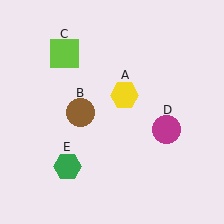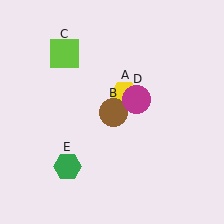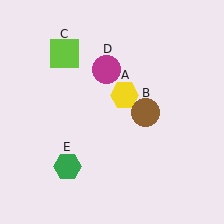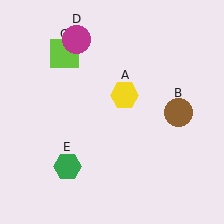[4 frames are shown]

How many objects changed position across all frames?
2 objects changed position: brown circle (object B), magenta circle (object D).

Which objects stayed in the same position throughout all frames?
Yellow hexagon (object A) and lime square (object C) and green hexagon (object E) remained stationary.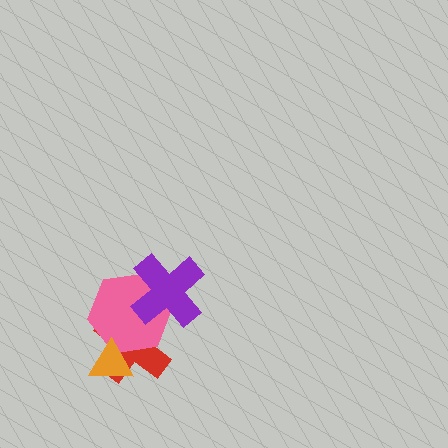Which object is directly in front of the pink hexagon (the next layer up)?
The purple cross is directly in front of the pink hexagon.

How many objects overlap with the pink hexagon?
3 objects overlap with the pink hexagon.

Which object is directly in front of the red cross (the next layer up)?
The pink hexagon is directly in front of the red cross.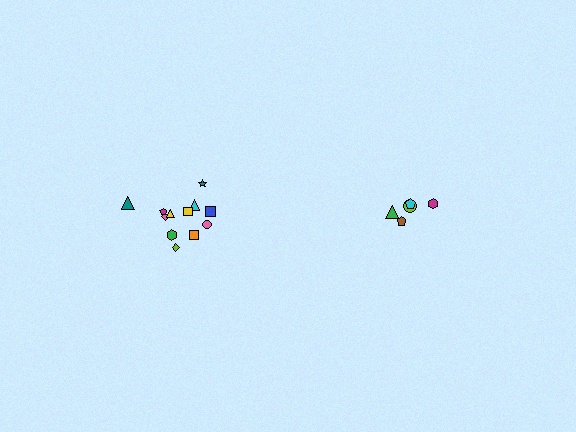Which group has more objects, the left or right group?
The left group.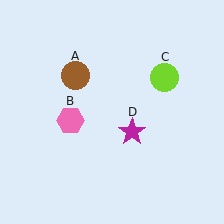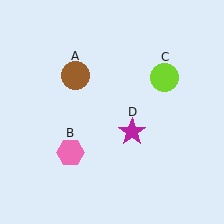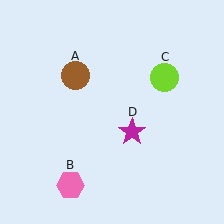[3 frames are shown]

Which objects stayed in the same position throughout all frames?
Brown circle (object A) and lime circle (object C) and magenta star (object D) remained stationary.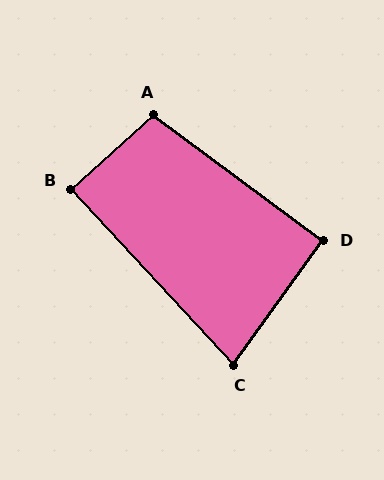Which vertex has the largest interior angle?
A, at approximately 101 degrees.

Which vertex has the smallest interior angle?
C, at approximately 79 degrees.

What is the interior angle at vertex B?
Approximately 89 degrees (approximately right).